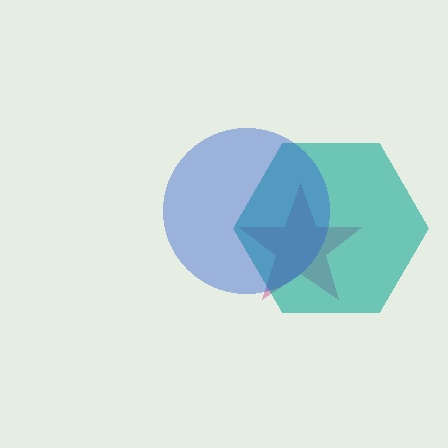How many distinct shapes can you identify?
There are 3 distinct shapes: a magenta star, a teal hexagon, a blue circle.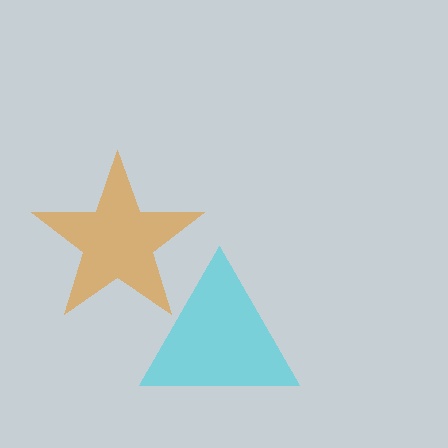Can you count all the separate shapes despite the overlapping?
Yes, there are 2 separate shapes.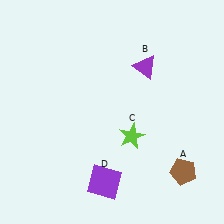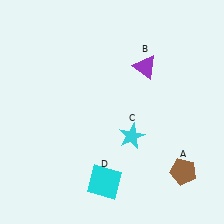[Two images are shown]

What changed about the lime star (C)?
In Image 1, C is lime. In Image 2, it changed to cyan.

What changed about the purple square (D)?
In Image 1, D is purple. In Image 2, it changed to cyan.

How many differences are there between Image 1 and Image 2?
There are 2 differences between the two images.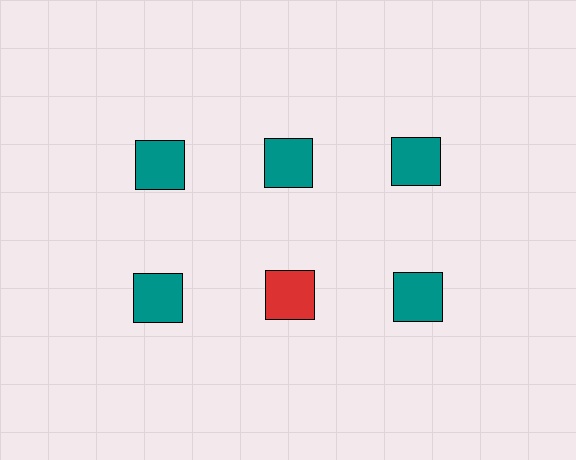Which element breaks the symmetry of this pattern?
The red square in the second row, second from left column breaks the symmetry. All other shapes are teal squares.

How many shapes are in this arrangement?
There are 6 shapes arranged in a grid pattern.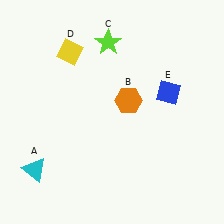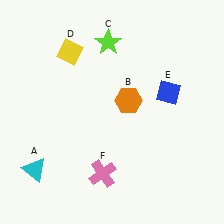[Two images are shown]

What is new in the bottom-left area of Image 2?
A pink cross (F) was added in the bottom-left area of Image 2.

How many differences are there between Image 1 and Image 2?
There is 1 difference between the two images.